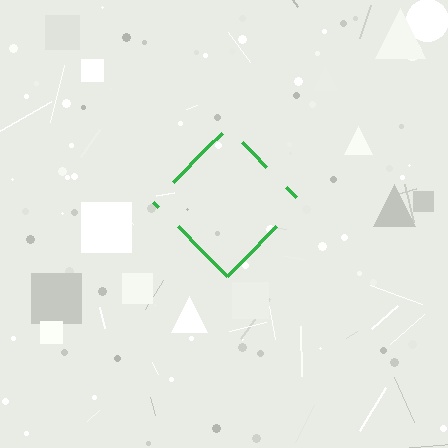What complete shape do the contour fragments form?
The contour fragments form a diamond.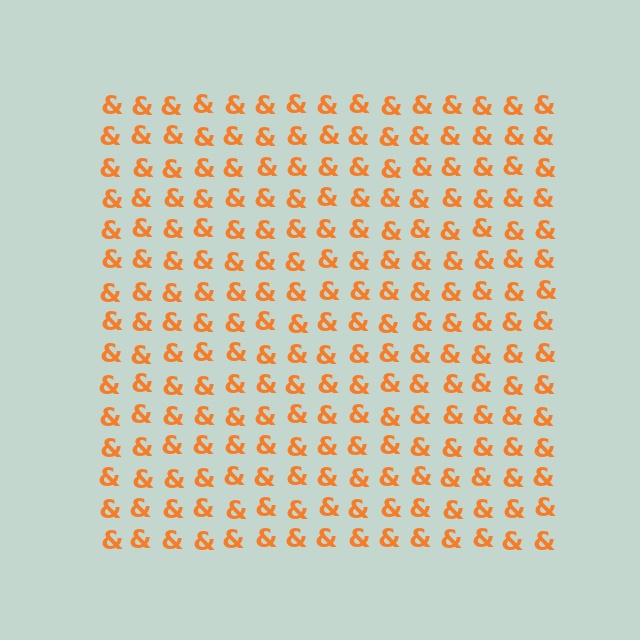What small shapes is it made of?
It is made of small ampersands.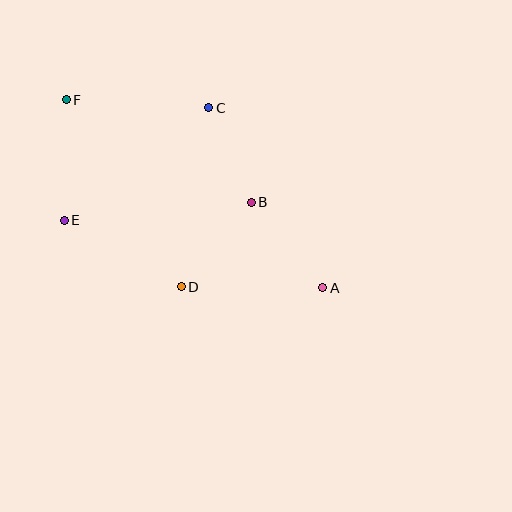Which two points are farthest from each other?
Points A and F are farthest from each other.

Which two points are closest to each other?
Points B and C are closest to each other.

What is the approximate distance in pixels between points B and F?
The distance between B and F is approximately 211 pixels.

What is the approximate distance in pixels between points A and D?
The distance between A and D is approximately 141 pixels.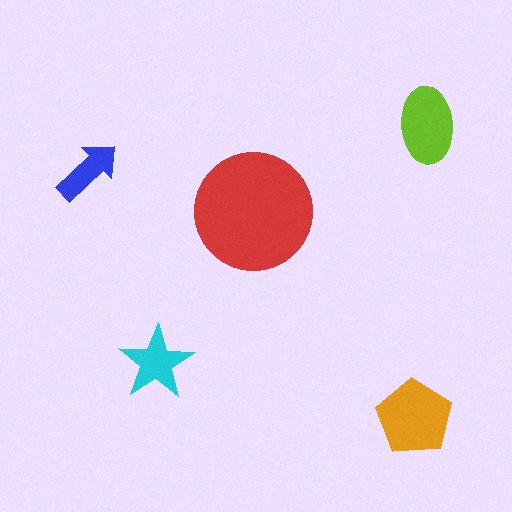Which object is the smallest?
The blue arrow.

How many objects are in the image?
There are 5 objects in the image.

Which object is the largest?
The red circle.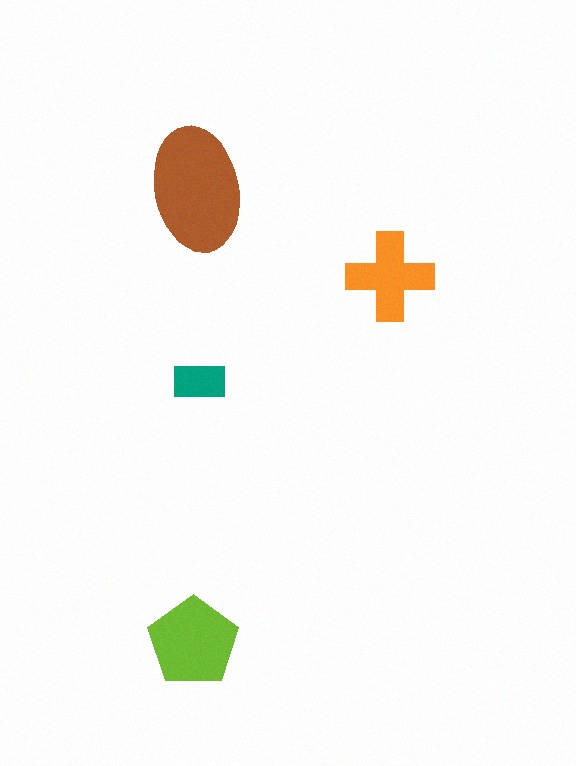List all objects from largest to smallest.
The brown ellipse, the lime pentagon, the orange cross, the teal rectangle.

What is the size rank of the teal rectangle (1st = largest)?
4th.